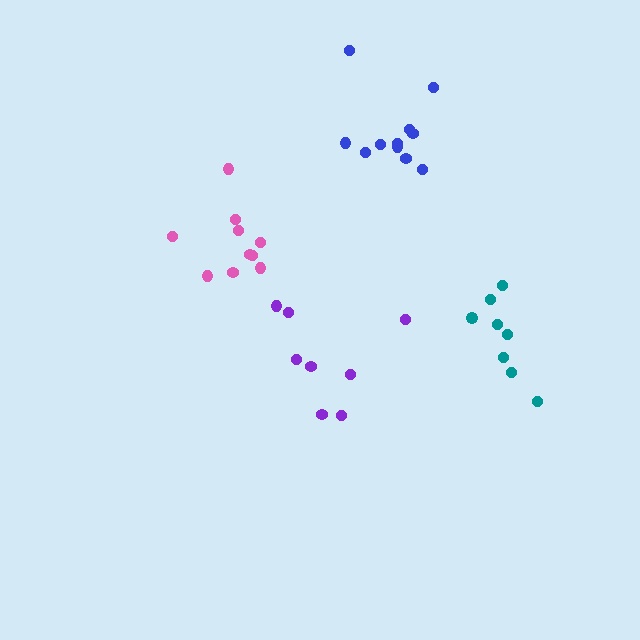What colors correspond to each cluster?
The clusters are colored: blue, teal, purple, pink.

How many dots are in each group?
Group 1: 11 dots, Group 2: 8 dots, Group 3: 8 dots, Group 4: 10 dots (37 total).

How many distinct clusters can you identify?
There are 4 distinct clusters.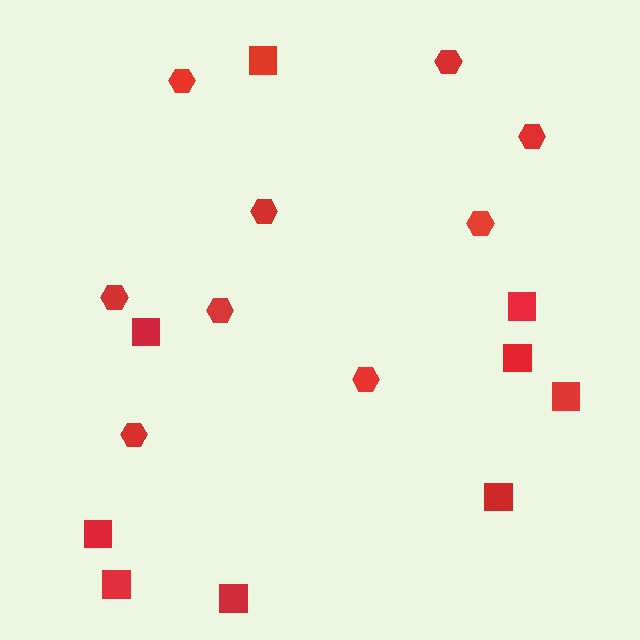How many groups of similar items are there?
There are 2 groups: one group of squares (9) and one group of hexagons (9).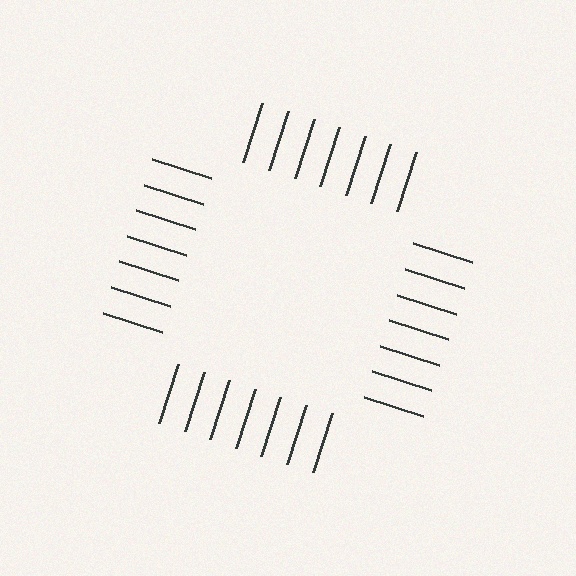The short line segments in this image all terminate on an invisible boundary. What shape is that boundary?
An illusory square — the line segments terminate on its edges but no continuous stroke is drawn.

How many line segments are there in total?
28 — 7 along each of the 4 edges.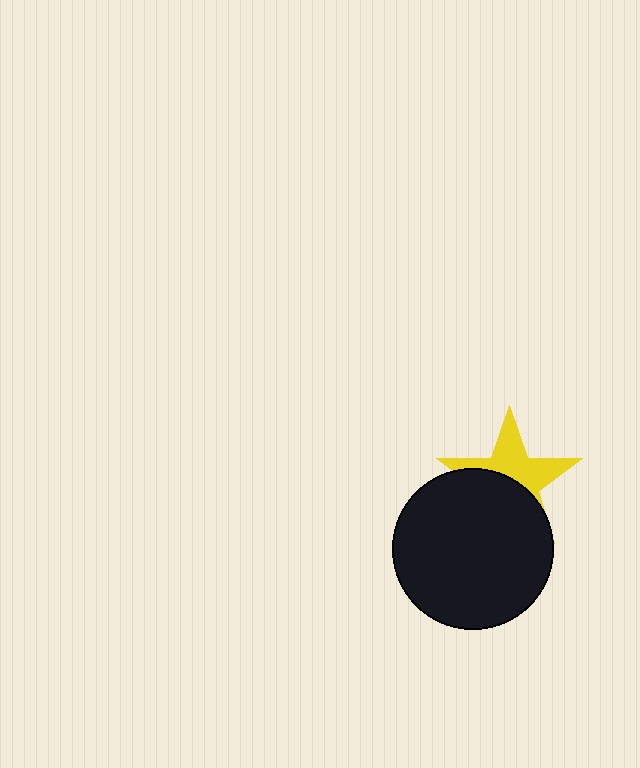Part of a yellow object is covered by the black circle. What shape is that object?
It is a star.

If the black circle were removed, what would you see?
You would see the complete yellow star.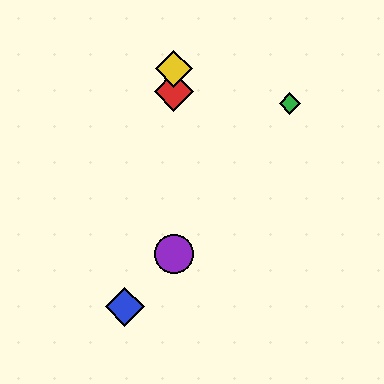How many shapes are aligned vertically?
3 shapes (the red diamond, the yellow diamond, the purple circle) are aligned vertically.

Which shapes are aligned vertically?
The red diamond, the yellow diamond, the purple circle are aligned vertically.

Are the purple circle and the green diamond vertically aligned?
No, the purple circle is at x≈174 and the green diamond is at x≈290.